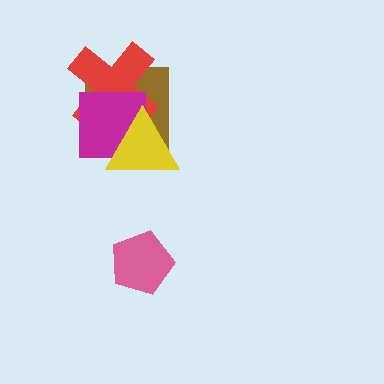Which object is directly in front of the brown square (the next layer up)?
The red cross is directly in front of the brown square.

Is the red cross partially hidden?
Yes, it is partially covered by another shape.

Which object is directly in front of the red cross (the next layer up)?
The magenta square is directly in front of the red cross.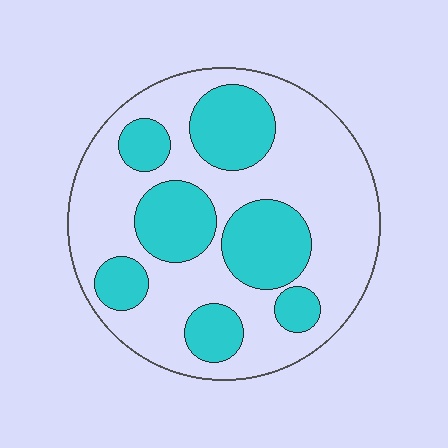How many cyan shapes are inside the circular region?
7.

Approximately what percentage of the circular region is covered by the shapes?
Approximately 35%.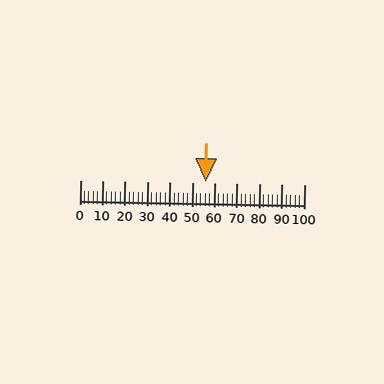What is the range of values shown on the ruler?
The ruler shows values from 0 to 100.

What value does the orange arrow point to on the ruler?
The orange arrow points to approximately 56.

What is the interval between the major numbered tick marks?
The major tick marks are spaced 10 units apart.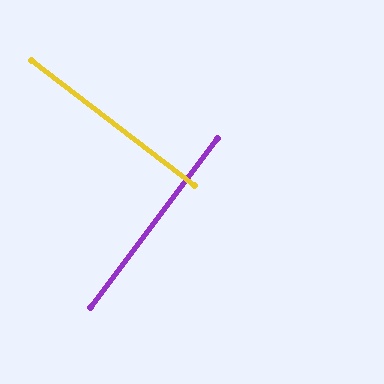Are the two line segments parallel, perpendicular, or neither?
Perpendicular — they meet at approximately 89°.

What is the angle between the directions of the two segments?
Approximately 89 degrees.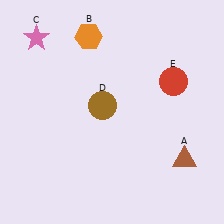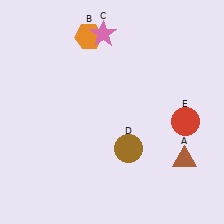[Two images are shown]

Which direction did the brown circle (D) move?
The brown circle (D) moved down.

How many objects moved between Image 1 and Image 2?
3 objects moved between the two images.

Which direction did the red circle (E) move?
The red circle (E) moved down.